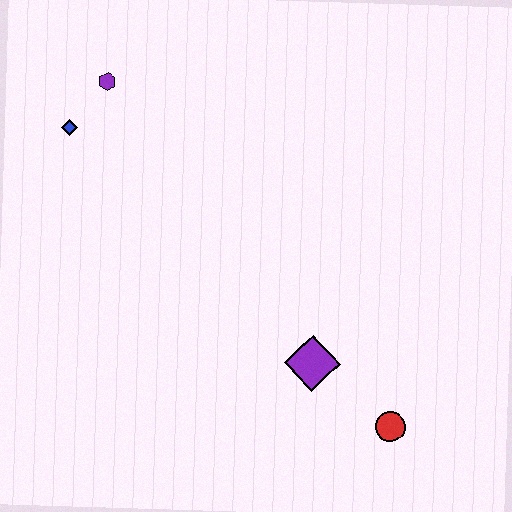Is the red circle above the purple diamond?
No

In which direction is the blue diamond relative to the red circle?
The blue diamond is to the left of the red circle.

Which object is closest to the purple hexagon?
The blue diamond is closest to the purple hexagon.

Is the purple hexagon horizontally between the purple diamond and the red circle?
No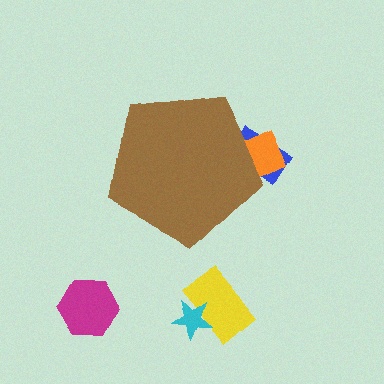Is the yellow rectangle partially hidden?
No, the yellow rectangle is fully visible.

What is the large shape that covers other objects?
A brown pentagon.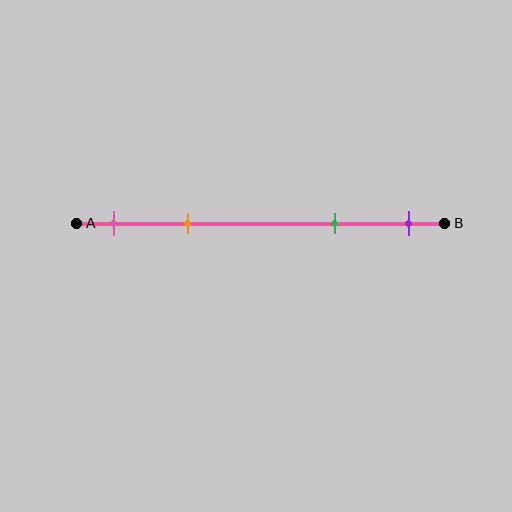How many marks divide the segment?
There are 4 marks dividing the segment.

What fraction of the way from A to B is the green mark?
The green mark is approximately 70% (0.7) of the way from A to B.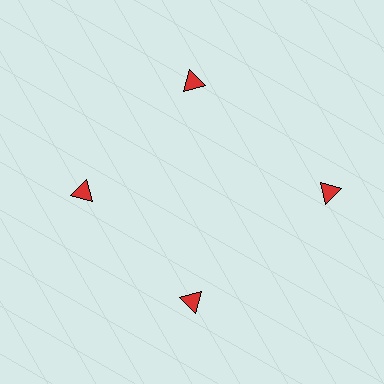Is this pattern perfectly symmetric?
No. The 4 red triangles are arranged in a ring, but one element near the 3 o'clock position is pushed outward from the center, breaking the 4-fold rotational symmetry.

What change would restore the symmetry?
The symmetry would be restored by moving it inward, back onto the ring so that all 4 triangles sit at equal angles and equal distance from the center.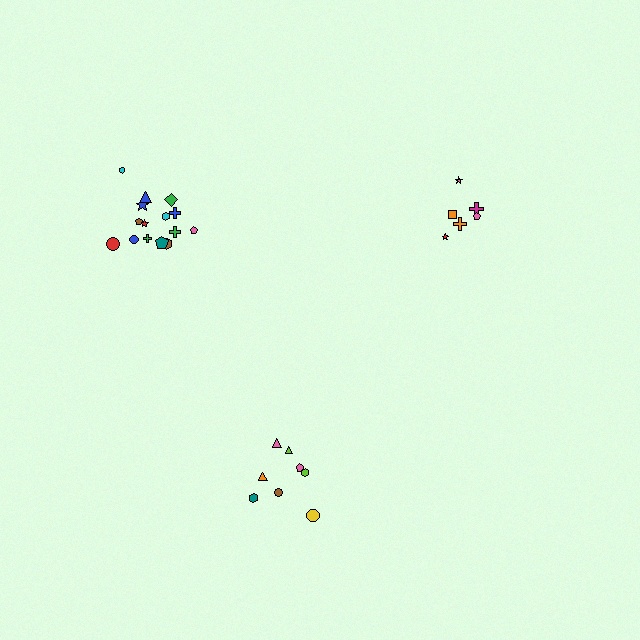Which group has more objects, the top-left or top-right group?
The top-left group.